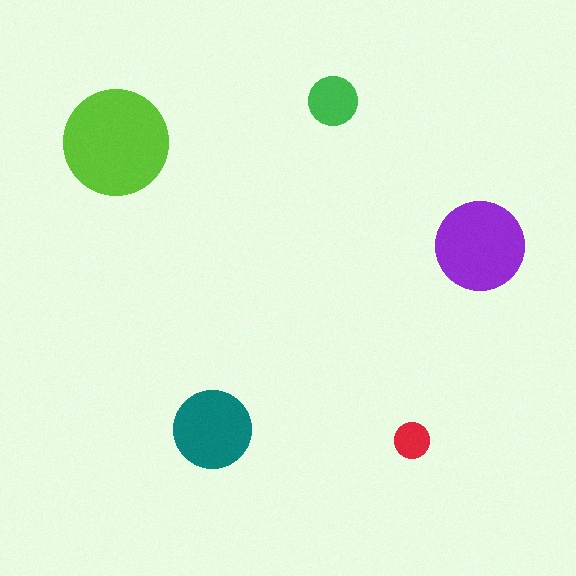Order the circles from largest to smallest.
the lime one, the purple one, the teal one, the green one, the red one.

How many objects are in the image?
There are 5 objects in the image.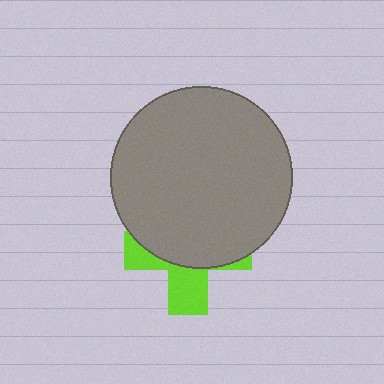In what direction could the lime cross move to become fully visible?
The lime cross could move down. That would shift it out from behind the gray circle entirely.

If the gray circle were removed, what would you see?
You would see the complete lime cross.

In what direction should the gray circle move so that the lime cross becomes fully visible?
The gray circle should move up. That is the shortest direction to clear the overlap and leave the lime cross fully visible.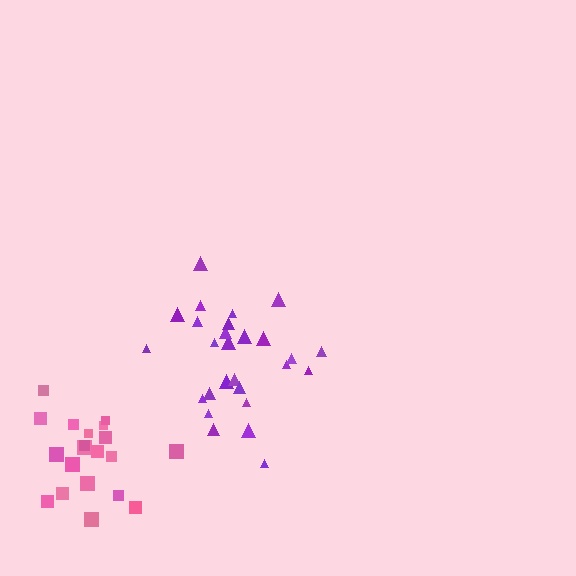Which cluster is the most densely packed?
Pink.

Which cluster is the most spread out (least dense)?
Purple.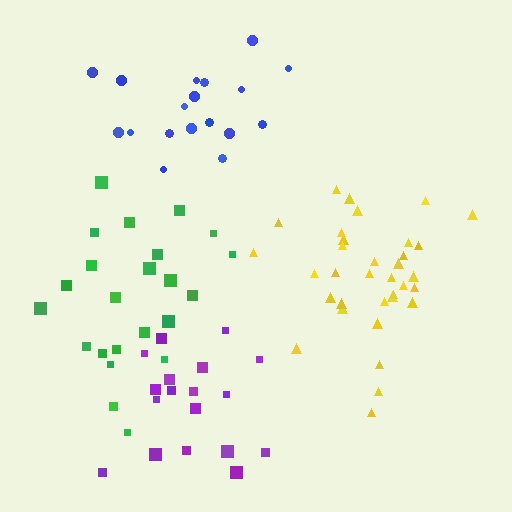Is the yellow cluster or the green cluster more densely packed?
Yellow.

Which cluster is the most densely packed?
Yellow.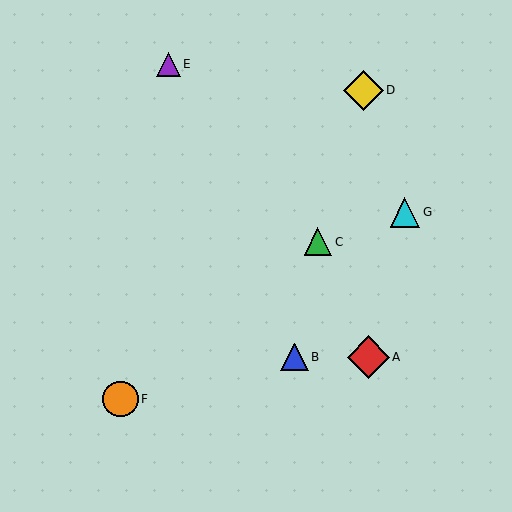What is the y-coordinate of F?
Object F is at y≈399.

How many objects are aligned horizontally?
2 objects (A, B) are aligned horizontally.